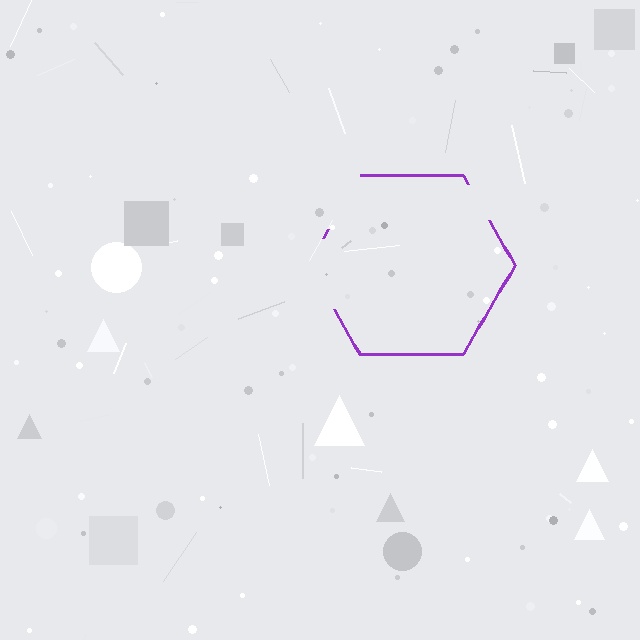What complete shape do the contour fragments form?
The contour fragments form a hexagon.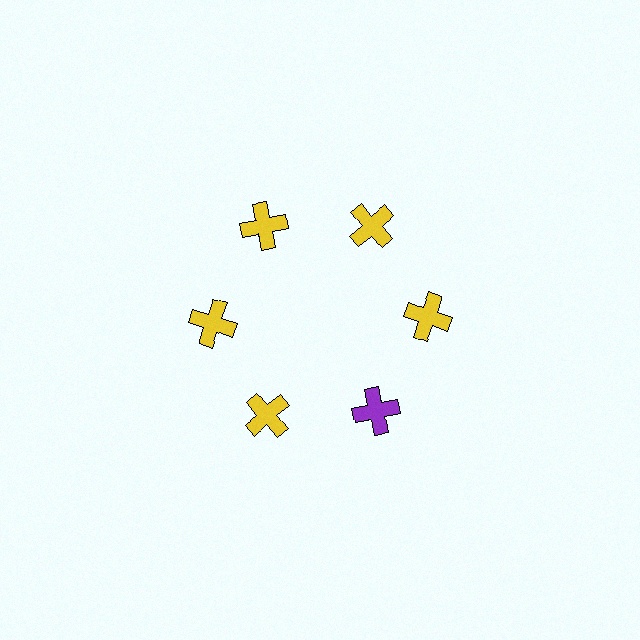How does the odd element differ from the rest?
It has a different color: purple instead of yellow.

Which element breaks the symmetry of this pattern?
The purple cross at roughly the 5 o'clock position breaks the symmetry. All other shapes are yellow crosses.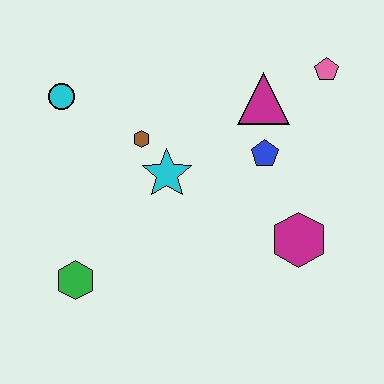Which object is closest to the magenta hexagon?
The blue pentagon is closest to the magenta hexagon.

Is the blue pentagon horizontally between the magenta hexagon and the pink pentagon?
No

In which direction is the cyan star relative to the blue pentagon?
The cyan star is to the left of the blue pentagon.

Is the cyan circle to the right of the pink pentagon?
No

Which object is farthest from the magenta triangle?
The green hexagon is farthest from the magenta triangle.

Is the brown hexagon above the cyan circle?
No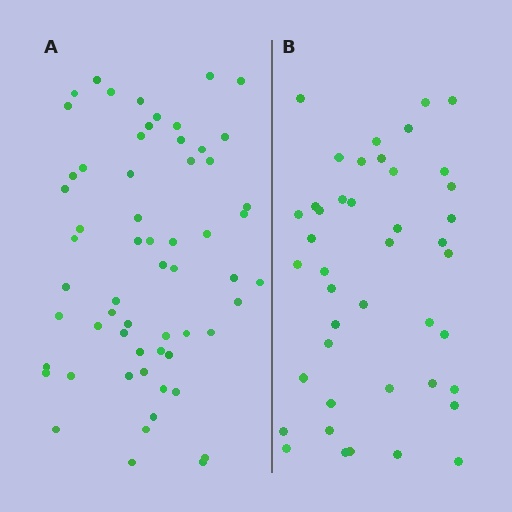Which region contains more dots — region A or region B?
Region A (the left region) has more dots.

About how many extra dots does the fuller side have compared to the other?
Region A has approximately 15 more dots than region B.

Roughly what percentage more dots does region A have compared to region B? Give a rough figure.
About 40% more.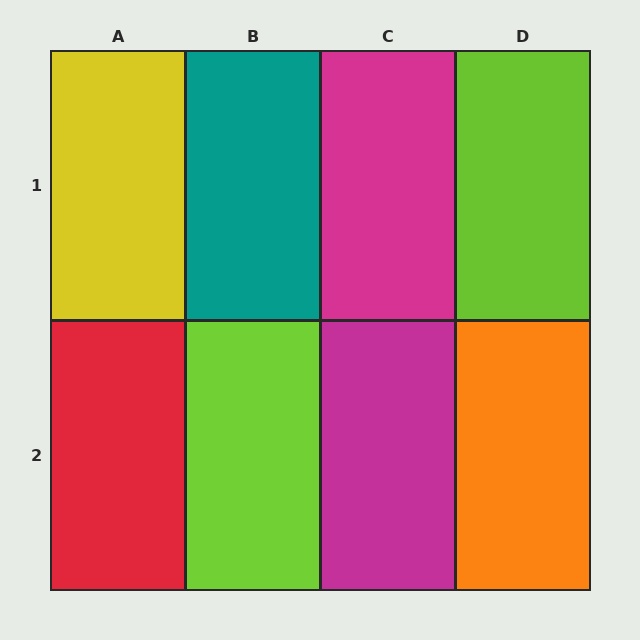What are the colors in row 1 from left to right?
Yellow, teal, magenta, lime.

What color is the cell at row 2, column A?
Red.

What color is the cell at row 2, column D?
Orange.